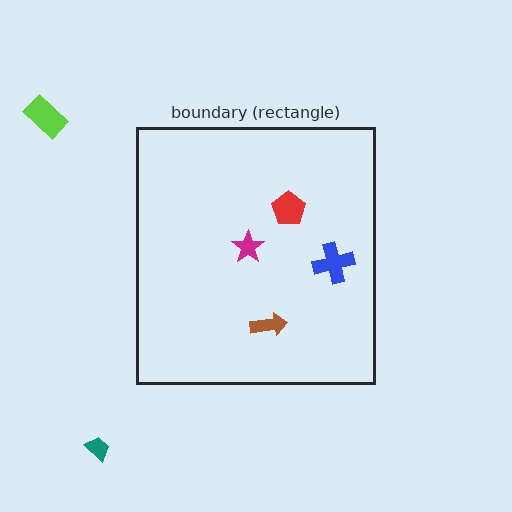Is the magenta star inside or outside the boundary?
Inside.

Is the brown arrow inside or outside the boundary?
Inside.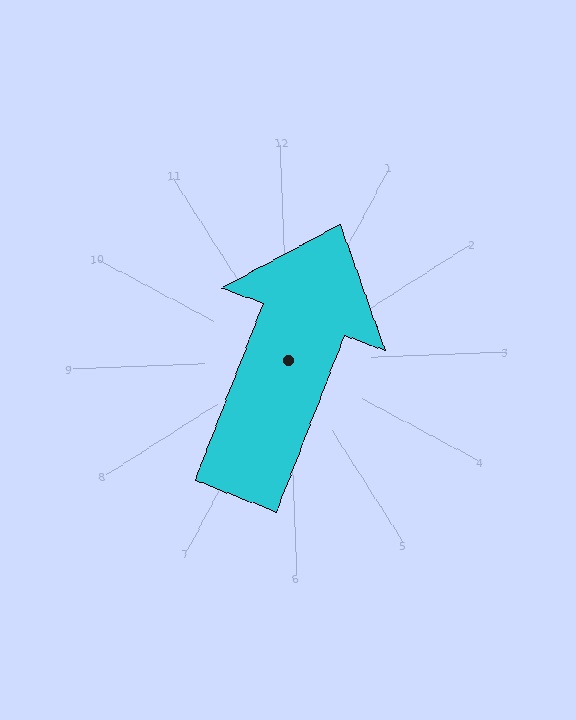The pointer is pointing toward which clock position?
Roughly 1 o'clock.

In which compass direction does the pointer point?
Northeast.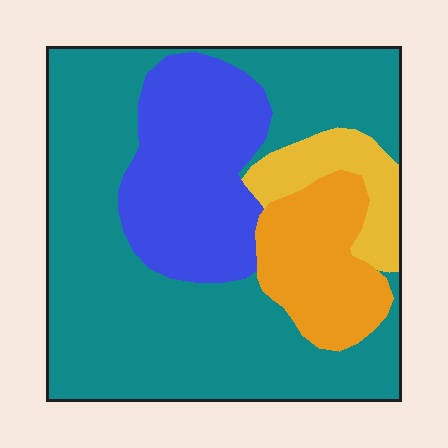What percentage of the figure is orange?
Orange covers 13% of the figure.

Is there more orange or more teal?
Teal.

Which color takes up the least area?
Yellow, at roughly 10%.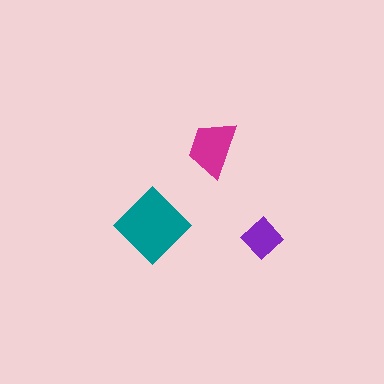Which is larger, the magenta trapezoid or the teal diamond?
The teal diamond.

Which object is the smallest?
The purple diamond.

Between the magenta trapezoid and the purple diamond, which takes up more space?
The magenta trapezoid.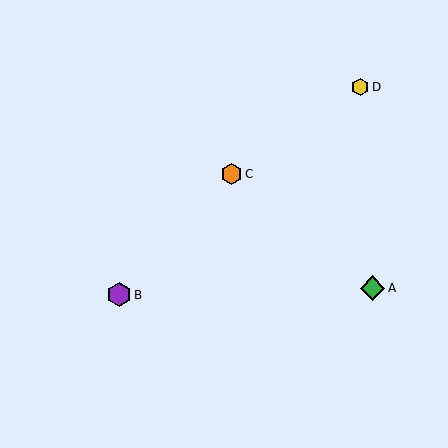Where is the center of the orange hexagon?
The center of the orange hexagon is at (232, 174).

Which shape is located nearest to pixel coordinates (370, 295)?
The green diamond (labeled A) at (372, 288) is nearest to that location.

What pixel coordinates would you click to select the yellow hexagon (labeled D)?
Click at (360, 87) to select the yellow hexagon D.